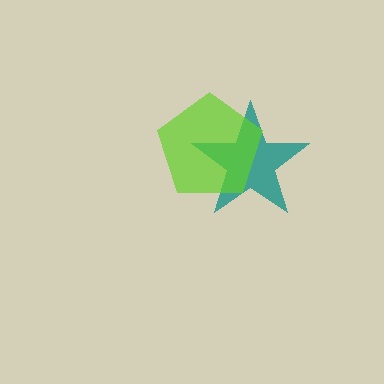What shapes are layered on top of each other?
The layered shapes are: a teal star, a lime pentagon.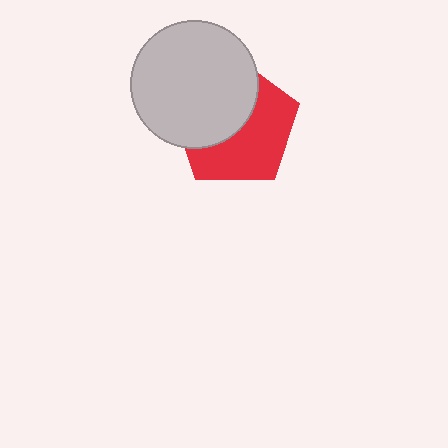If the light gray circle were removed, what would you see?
You would see the complete red pentagon.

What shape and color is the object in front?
The object in front is a light gray circle.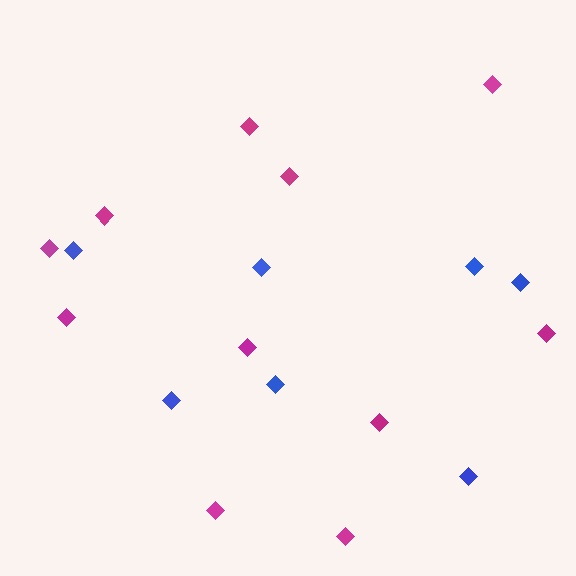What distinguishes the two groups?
There are 2 groups: one group of magenta diamonds (11) and one group of blue diamonds (7).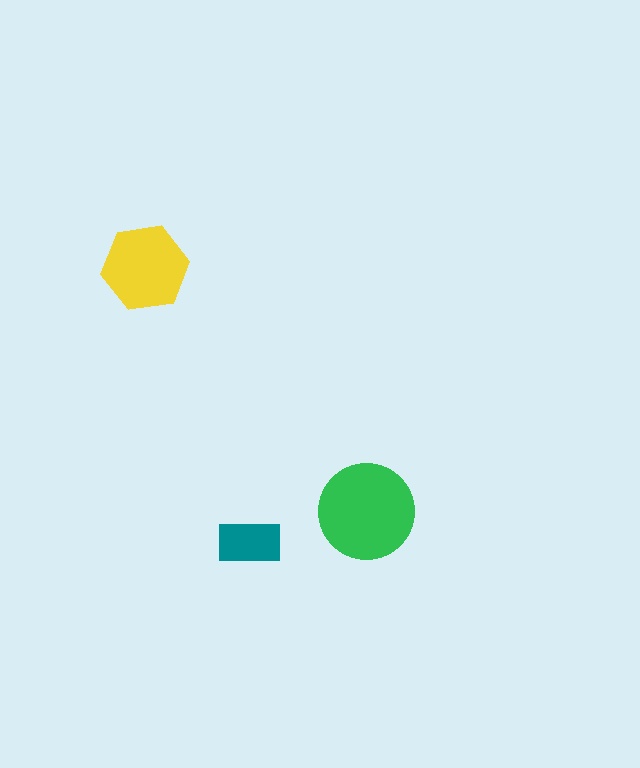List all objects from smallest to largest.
The teal rectangle, the yellow hexagon, the green circle.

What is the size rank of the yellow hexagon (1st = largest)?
2nd.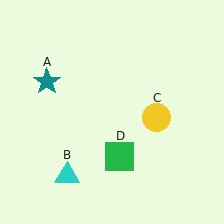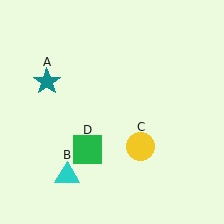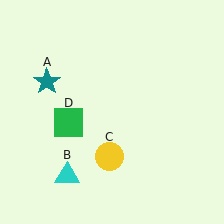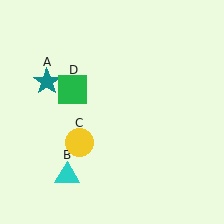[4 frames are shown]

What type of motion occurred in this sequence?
The yellow circle (object C), green square (object D) rotated clockwise around the center of the scene.